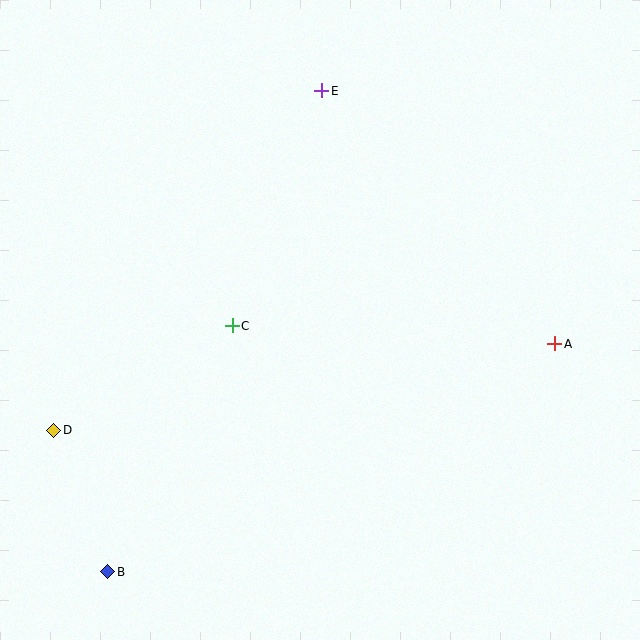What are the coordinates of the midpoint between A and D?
The midpoint between A and D is at (304, 387).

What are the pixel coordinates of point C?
Point C is at (232, 326).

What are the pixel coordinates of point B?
Point B is at (108, 572).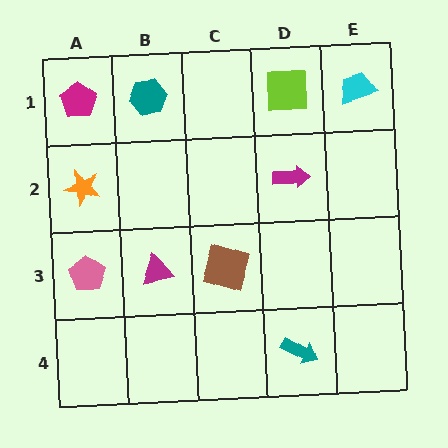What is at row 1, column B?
A teal hexagon.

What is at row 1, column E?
A cyan trapezoid.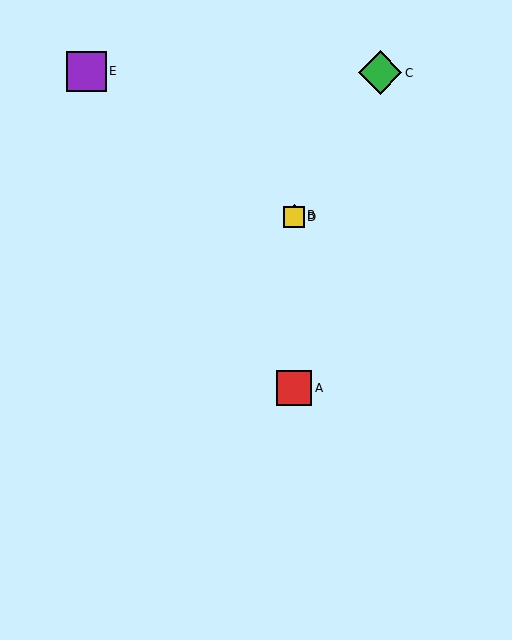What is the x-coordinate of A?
Object A is at x≈294.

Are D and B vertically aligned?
Yes, both are at x≈294.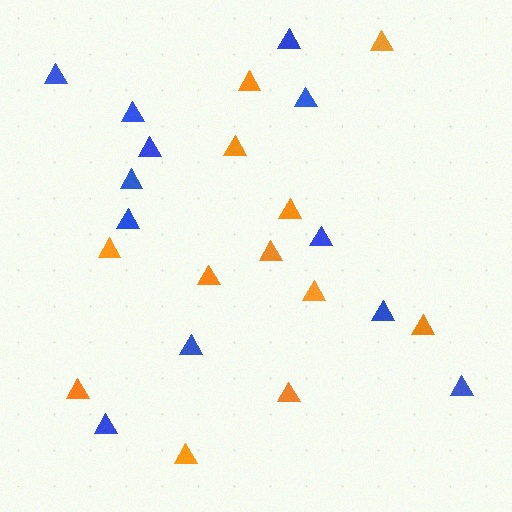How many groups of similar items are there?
There are 2 groups: one group of orange triangles (12) and one group of blue triangles (12).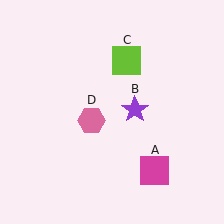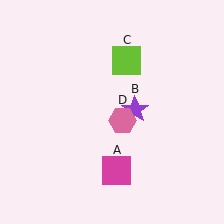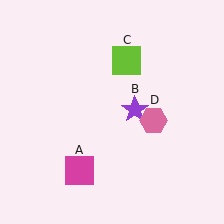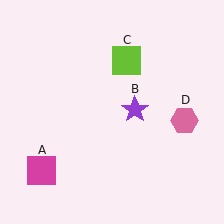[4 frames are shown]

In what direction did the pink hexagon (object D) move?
The pink hexagon (object D) moved right.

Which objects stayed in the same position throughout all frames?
Purple star (object B) and lime square (object C) remained stationary.